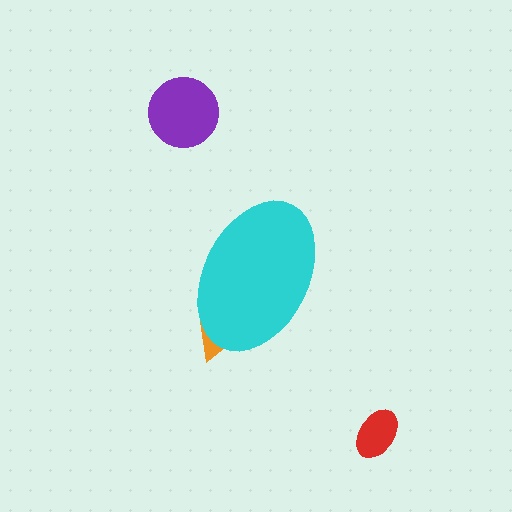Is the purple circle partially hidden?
No, the purple circle is fully visible.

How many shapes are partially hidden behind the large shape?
1 shape is partially hidden.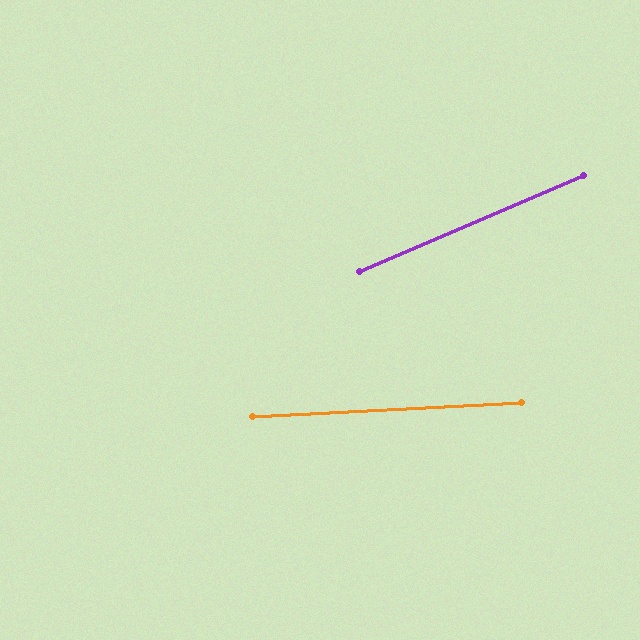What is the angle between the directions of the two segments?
Approximately 20 degrees.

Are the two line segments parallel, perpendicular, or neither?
Neither parallel nor perpendicular — they differ by about 20°.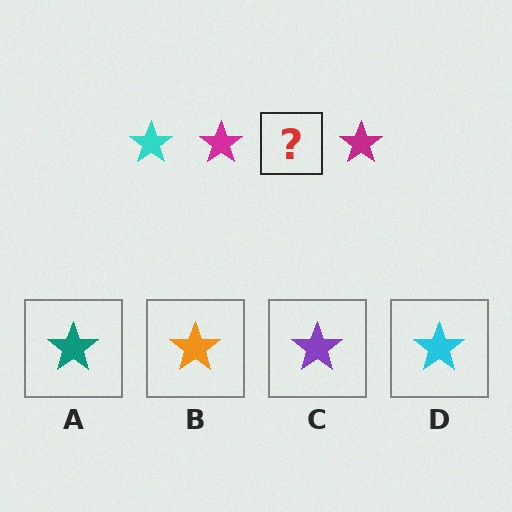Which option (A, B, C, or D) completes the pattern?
D.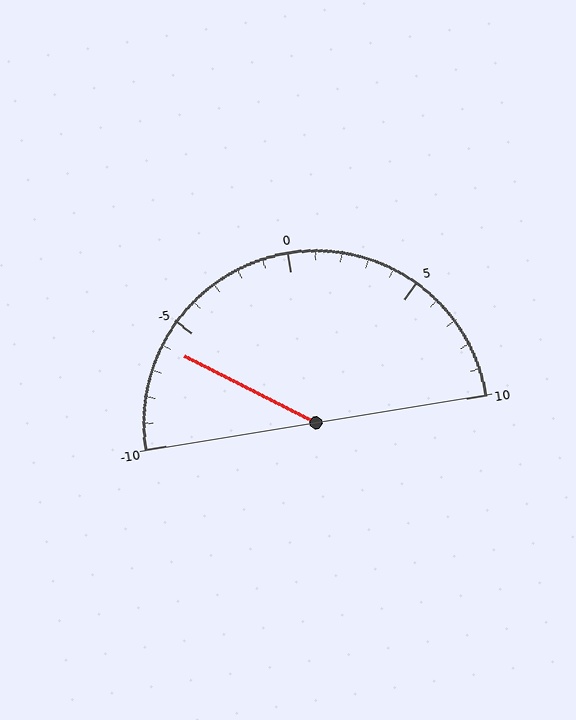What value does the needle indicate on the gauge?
The needle indicates approximately -6.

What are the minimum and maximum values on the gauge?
The gauge ranges from -10 to 10.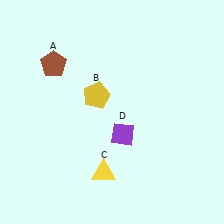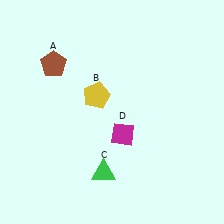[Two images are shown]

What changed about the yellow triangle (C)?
In Image 1, C is yellow. In Image 2, it changed to green.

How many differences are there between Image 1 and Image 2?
There are 2 differences between the two images.